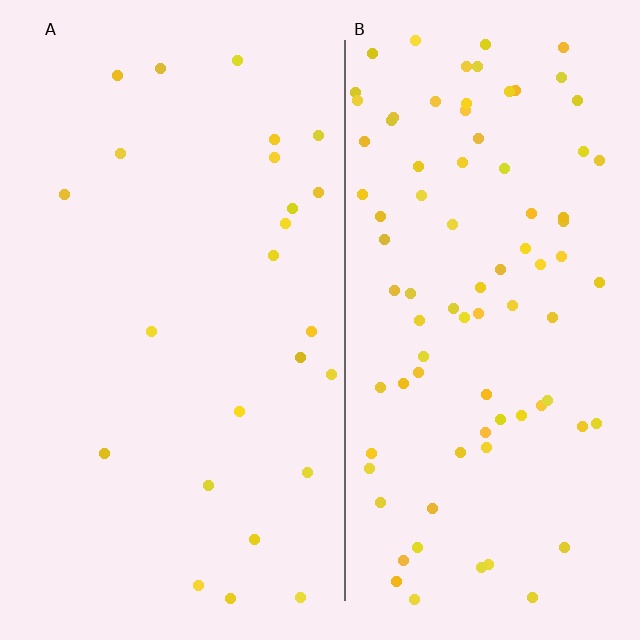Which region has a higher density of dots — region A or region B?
B (the right).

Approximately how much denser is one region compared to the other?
Approximately 3.6× — region B over region A.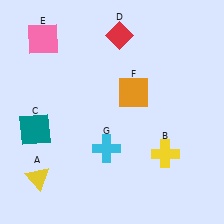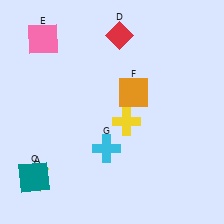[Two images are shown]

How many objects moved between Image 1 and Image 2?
2 objects moved between the two images.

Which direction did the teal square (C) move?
The teal square (C) moved down.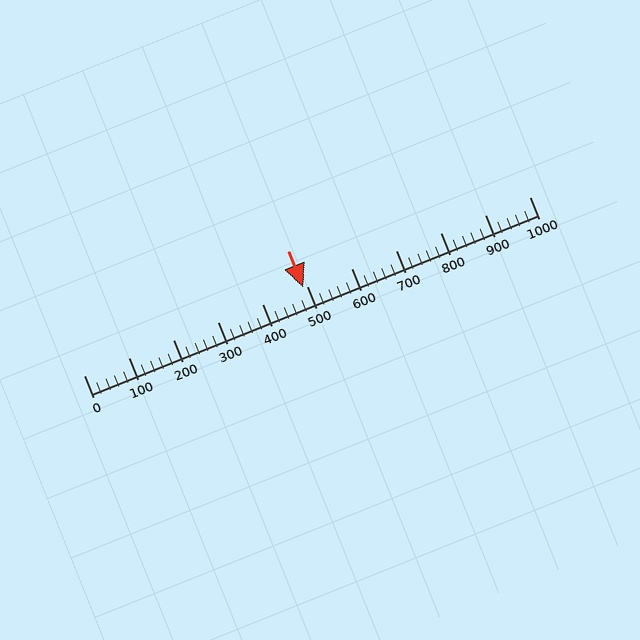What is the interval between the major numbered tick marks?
The major tick marks are spaced 100 units apart.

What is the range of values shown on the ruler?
The ruler shows values from 0 to 1000.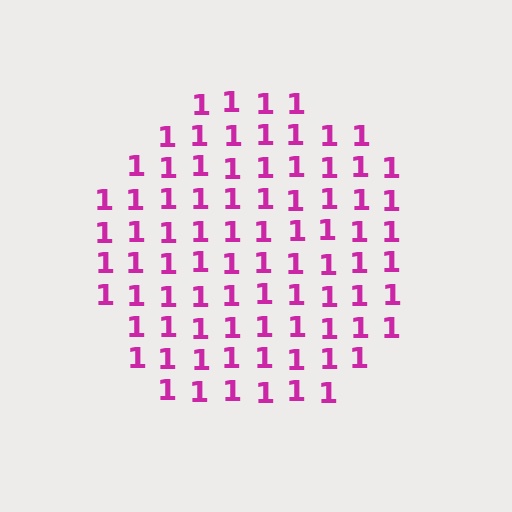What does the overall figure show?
The overall figure shows a circle.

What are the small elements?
The small elements are digit 1's.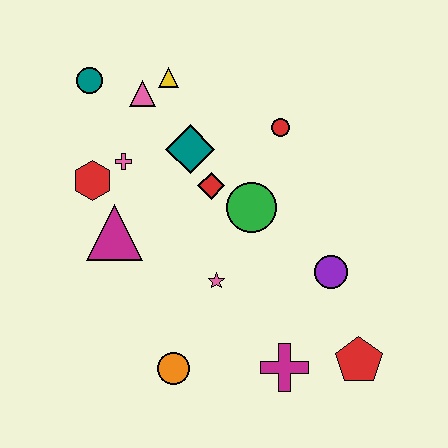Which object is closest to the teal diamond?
The red diamond is closest to the teal diamond.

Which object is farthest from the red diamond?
The red pentagon is farthest from the red diamond.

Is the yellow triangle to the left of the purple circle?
Yes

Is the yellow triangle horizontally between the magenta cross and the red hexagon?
Yes